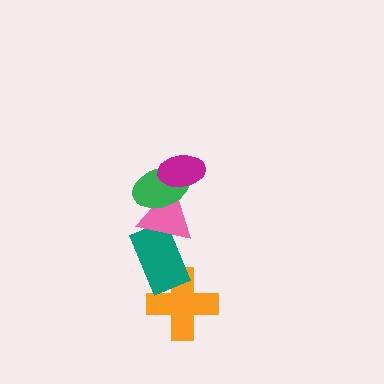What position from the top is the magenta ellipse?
The magenta ellipse is 1st from the top.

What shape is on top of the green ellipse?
The magenta ellipse is on top of the green ellipse.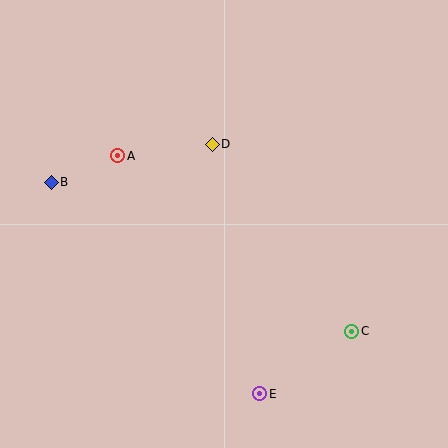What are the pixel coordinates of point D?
Point D is at (212, 144).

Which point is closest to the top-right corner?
Point D is closest to the top-right corner.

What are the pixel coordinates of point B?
Point B is at (51, 182).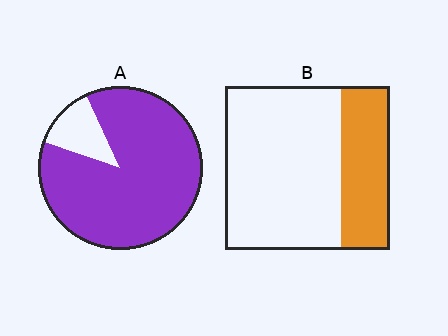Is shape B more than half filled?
No.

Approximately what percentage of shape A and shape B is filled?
A is approximately 85% and B is approximately 30%.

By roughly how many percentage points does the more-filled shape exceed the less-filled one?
By roughly 60 percentage points (A over B).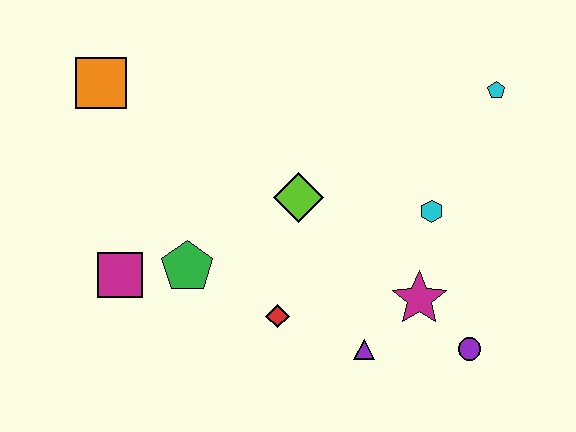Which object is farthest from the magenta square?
The cyan pentagon is farthest from the magenta square.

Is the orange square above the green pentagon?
Yes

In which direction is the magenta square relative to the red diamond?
The magenta square is to the left of the red diamond.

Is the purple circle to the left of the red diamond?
No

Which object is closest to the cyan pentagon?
The cyan hexagon is closest to the cyan pentagon.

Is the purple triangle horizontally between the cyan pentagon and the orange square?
Yes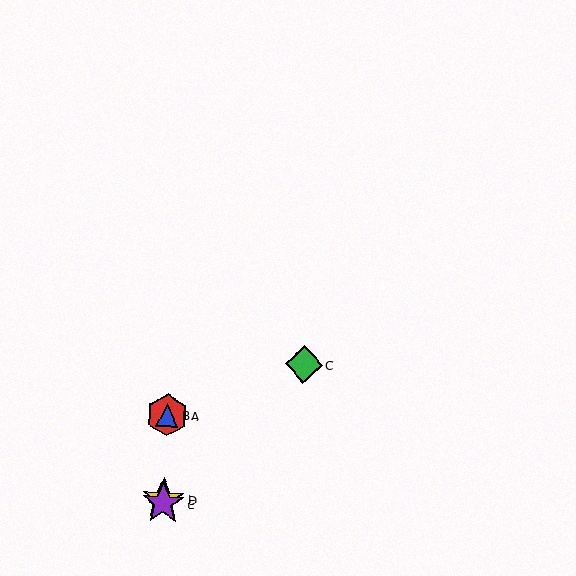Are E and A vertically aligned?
Yes, both are at x≈163.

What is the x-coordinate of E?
Object E is at x≈163.